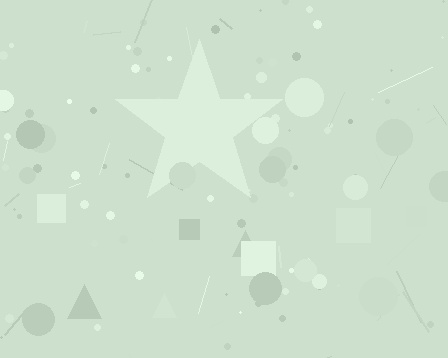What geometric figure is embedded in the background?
A star is embedded in the background.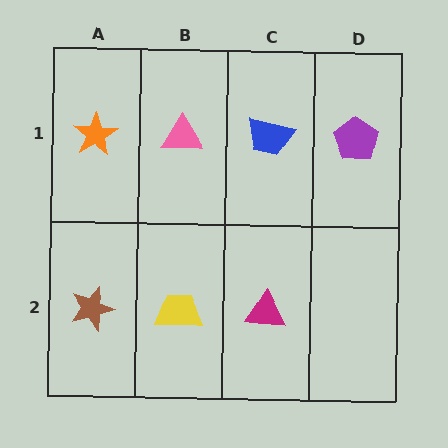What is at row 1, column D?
A purple pentagon.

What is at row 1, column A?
An orange star.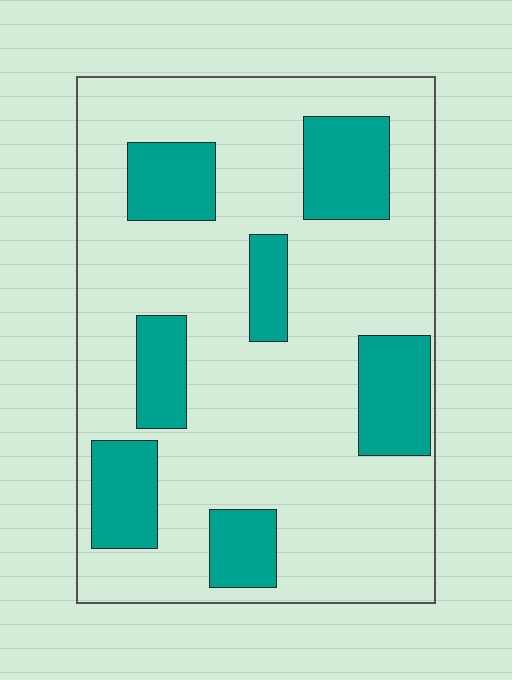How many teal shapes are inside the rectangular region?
7.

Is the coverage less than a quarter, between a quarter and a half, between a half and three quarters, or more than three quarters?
Between a quarter and a half.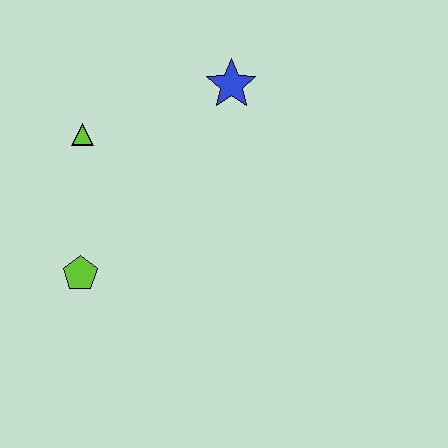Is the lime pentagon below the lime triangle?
Yes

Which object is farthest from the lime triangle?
The blue star is farthest from the lime triangle.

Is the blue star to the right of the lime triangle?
Yes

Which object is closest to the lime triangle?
The lime pentagon is closest to the lime triangle.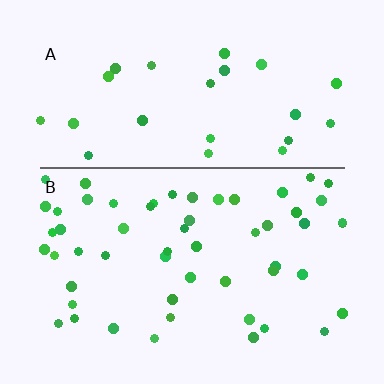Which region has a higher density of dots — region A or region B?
B (the bottom).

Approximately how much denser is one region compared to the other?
Approximately 2.1× — region B over region A.